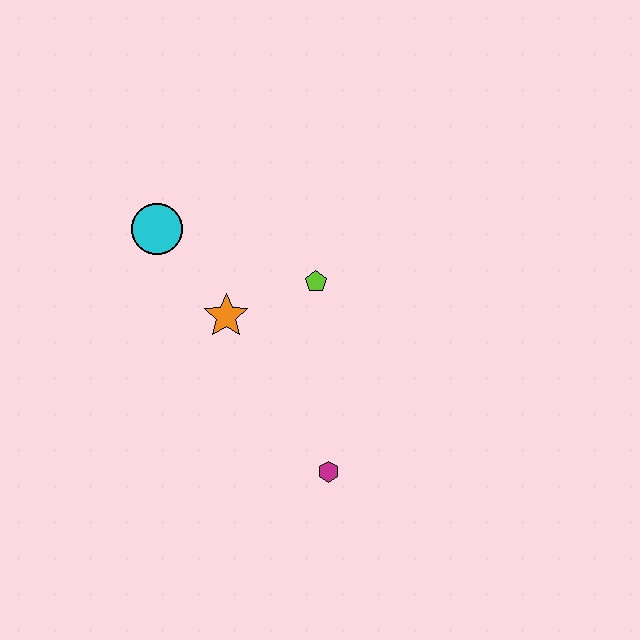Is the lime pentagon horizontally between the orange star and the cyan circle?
No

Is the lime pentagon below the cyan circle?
Yes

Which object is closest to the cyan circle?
The orange star is closest to the cyan circle.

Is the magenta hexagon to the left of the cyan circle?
No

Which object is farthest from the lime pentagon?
The magenta hexagon is farthest from the lime pentagon.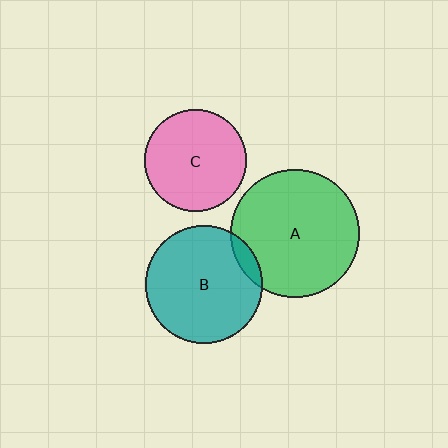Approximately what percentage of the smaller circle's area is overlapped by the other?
Approximately 5%.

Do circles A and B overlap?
Yes.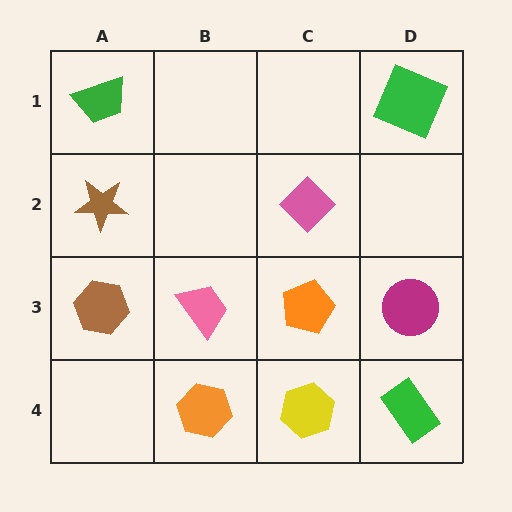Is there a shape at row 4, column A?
No, that cell is empty.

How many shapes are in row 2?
2 shapes.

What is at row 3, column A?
A brown hexagon.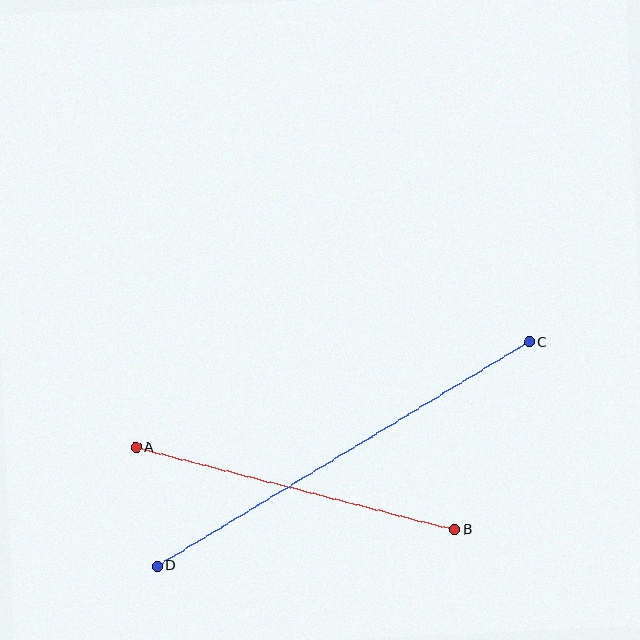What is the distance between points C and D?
The distance is approximately 435 pixels.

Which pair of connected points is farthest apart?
Points C and D are farthest apart.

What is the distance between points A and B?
The distance is approximately 329 pixels.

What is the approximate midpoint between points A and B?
The midpoint is at approximately (295, 489) pixels.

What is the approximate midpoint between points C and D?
The midpoint is at approximately (344, 454) pixels.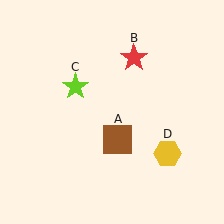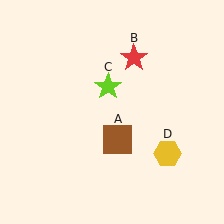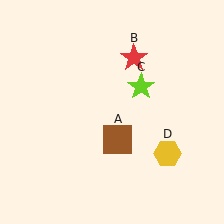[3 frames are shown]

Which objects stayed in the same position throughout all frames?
Brown square (object A) and red star (object B) and yellow hexagon (object D) remained stationary.